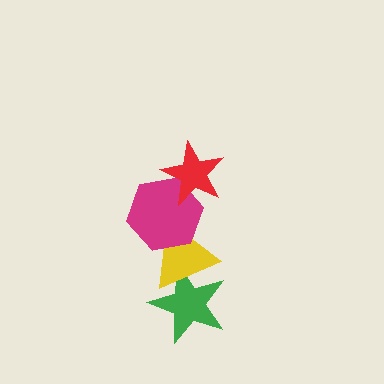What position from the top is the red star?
The red star is 1st from the top.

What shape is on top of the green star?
The yellow triangle is on top of the green star.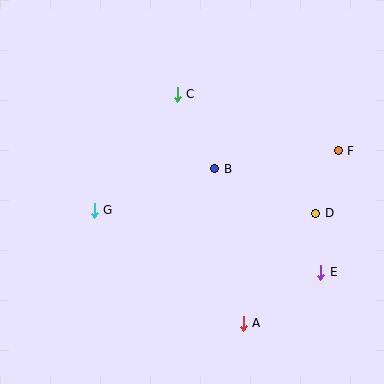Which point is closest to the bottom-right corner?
Point E is closest to the bottom-right corner.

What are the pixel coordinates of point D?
Point D is at (316, 213).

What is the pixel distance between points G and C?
The distance between G and C is 142 pixels.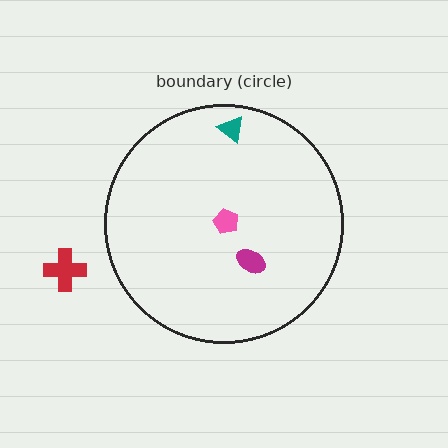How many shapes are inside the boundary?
3 inside, 1 outside.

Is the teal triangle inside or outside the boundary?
Inside.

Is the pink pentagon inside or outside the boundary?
Inside.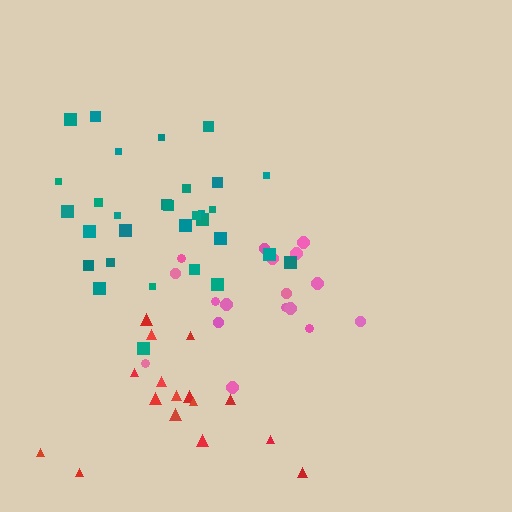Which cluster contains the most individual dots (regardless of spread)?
Teal (31).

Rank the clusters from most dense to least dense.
teal, pink, red.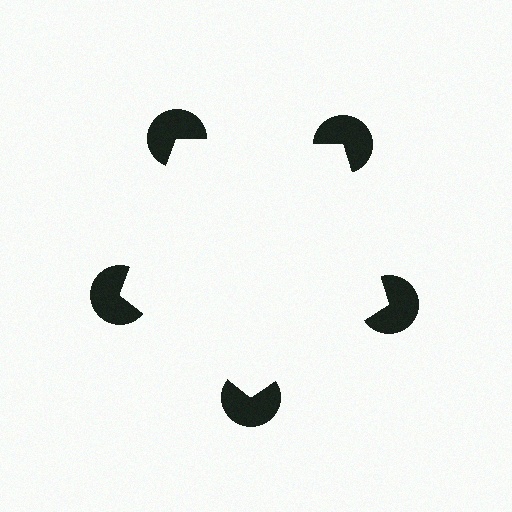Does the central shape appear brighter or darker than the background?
It typically appears slightly brighter than the background, even though no actual brightness change is drawn.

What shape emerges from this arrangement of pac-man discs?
An illusory pentagon — its edges are inferred from the aligned wedge cuts in the pac-man discs, not physically drawn.